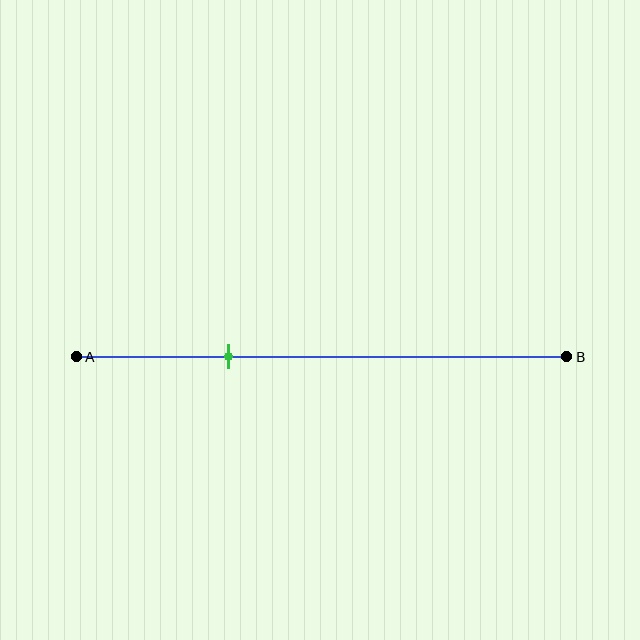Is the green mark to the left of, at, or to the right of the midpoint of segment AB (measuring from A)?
The green mark is to the left of the midpoint of segment AB.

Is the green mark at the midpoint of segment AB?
No, the mark is at about 30% from A, not at the 50% midpoint.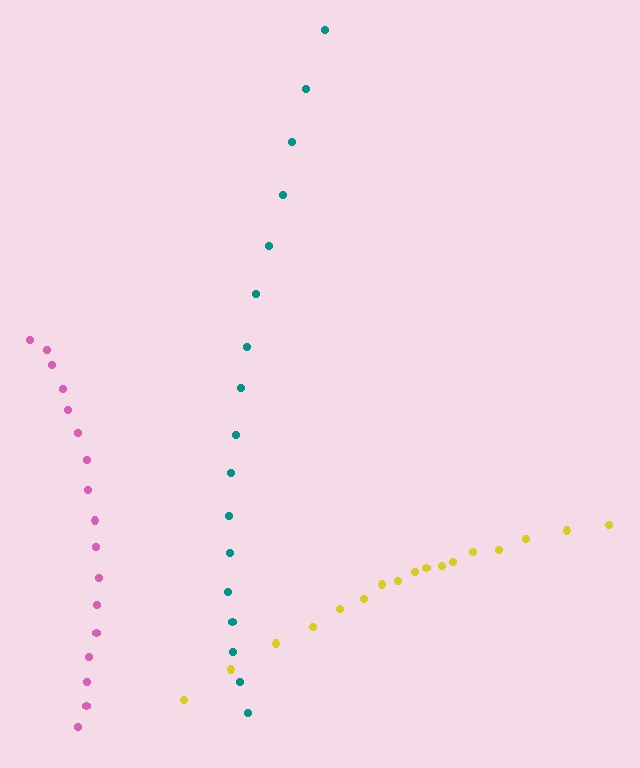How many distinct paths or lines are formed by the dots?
There are 3 distinct paths.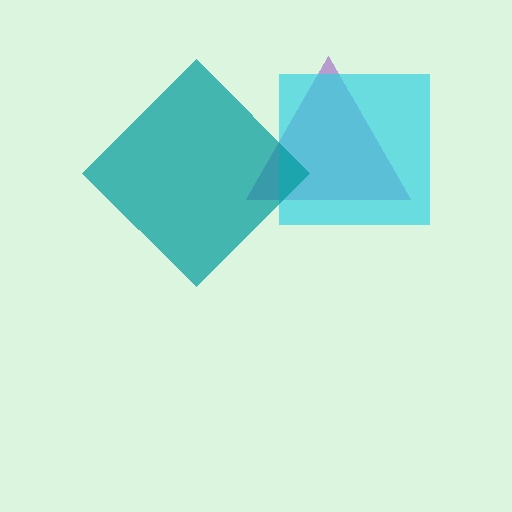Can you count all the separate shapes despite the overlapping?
Yes, there are 3 separate shapes.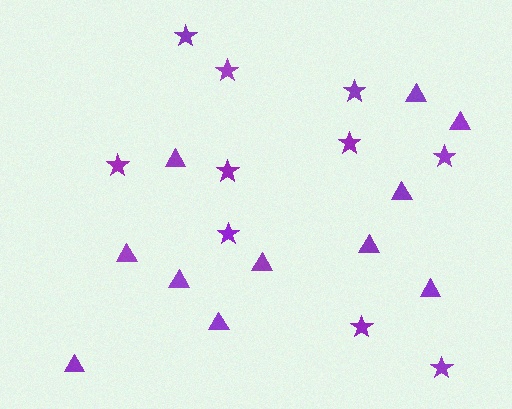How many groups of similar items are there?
There are 2 groups: one group of triangles (11) and one group of stars (10).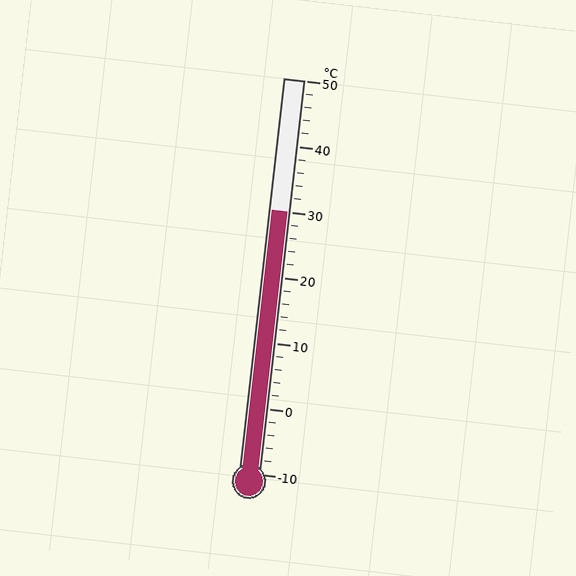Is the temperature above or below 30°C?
The temperature is at 30°C.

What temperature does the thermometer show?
The thermometer shows approximately 30°C.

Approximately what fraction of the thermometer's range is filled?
The thermometer is filled to approximately 65% of its range.